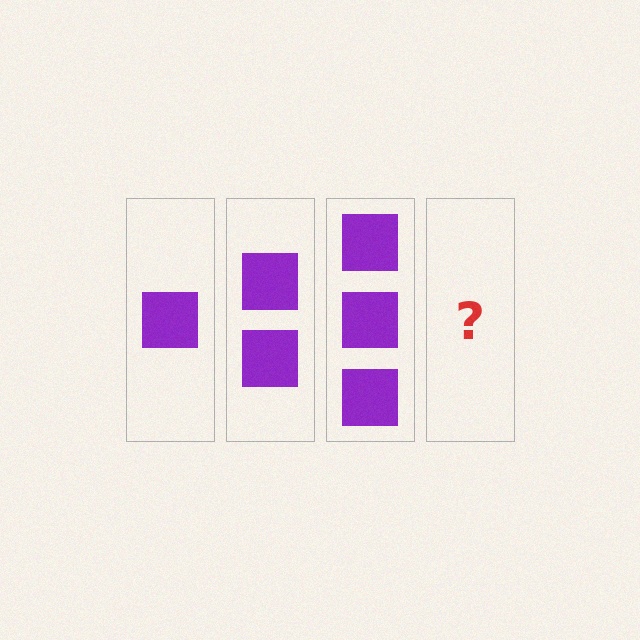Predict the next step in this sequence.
The next step is 4 squares.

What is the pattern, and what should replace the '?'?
The pattern is that each step adds one more square. The '?' should be 4 squares.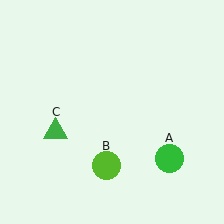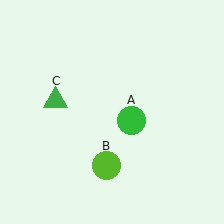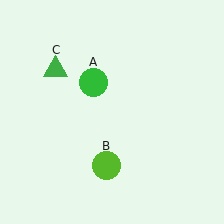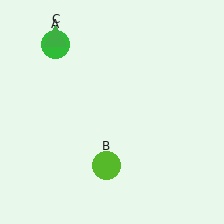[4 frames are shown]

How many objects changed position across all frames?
2 objects changed position: green circle (object A), green triangle (object C).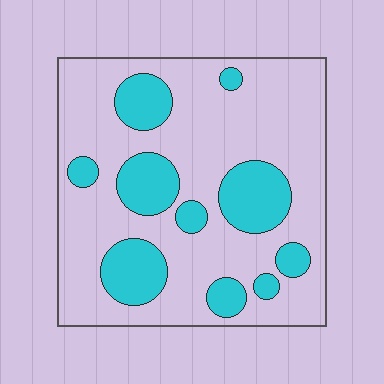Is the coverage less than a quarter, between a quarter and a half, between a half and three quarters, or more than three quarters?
Between a quarter and a half.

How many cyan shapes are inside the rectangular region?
10.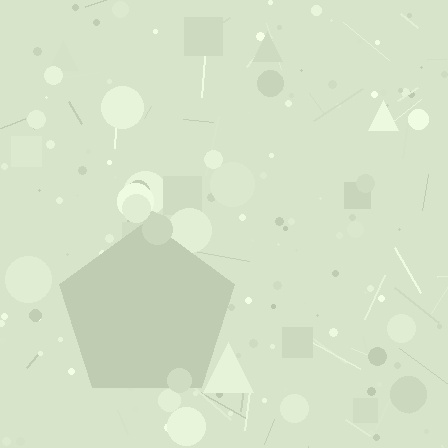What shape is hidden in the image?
A pentagon is hidden in the image.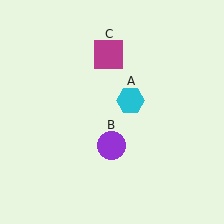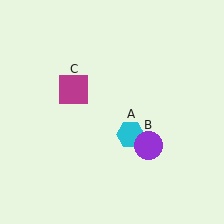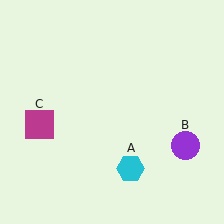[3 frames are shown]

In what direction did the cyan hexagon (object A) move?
The cyan hexagon (object A) moved down.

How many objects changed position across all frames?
3 objects changed position: cyan hexagon (object A), purple circle (object B), magenta square (object C).